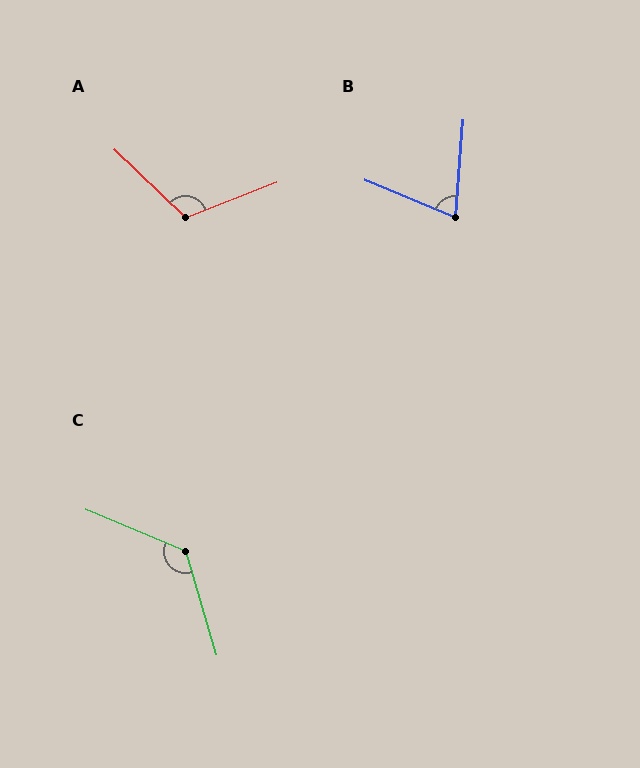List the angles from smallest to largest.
B (72°), A (115°), C (129°).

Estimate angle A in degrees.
Approximately 115 degrees.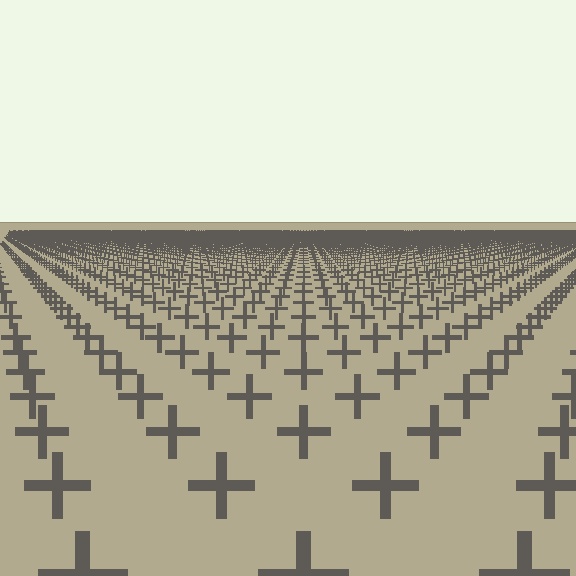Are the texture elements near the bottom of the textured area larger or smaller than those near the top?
Larger. Near the bottom, elements are closer to the viewer and appear at a bigger on-screen size.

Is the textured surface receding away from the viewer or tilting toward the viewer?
The surface is receding away from the viewer. Texture elements get smaller and denser toward the top.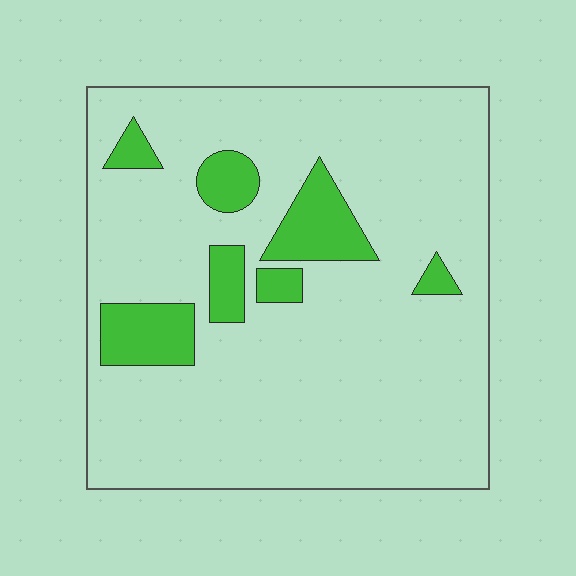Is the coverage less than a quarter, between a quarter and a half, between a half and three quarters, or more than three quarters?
Less than a quarter.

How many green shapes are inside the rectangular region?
7.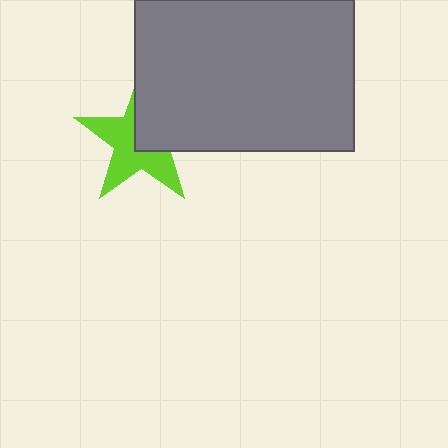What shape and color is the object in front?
The object in front is a gray rectangle.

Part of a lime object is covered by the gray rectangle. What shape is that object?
It is a star.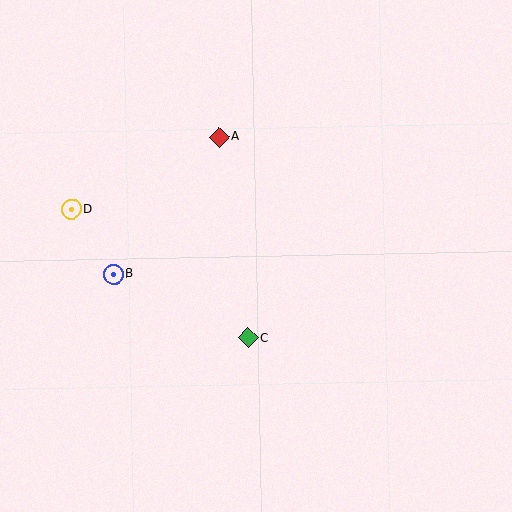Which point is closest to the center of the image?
Point C at (248, 338) is closest to the center.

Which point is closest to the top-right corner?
Point A is closest to the top-right corner.